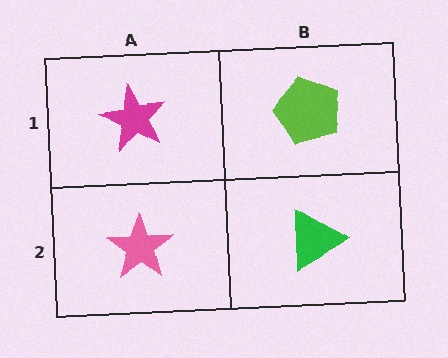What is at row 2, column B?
A green triangle.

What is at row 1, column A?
A magenta star.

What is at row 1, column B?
A lime pentagon.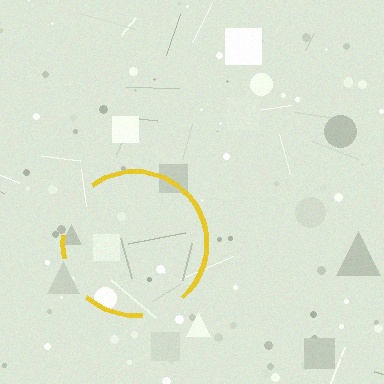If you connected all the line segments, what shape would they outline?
They would outline a circle.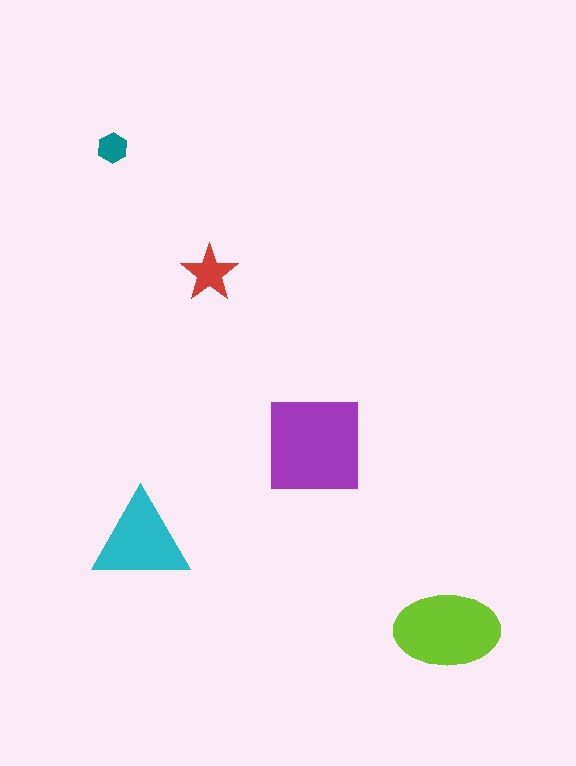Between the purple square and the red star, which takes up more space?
The purple square.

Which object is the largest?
The purple square.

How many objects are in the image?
There are 5 objects in the image.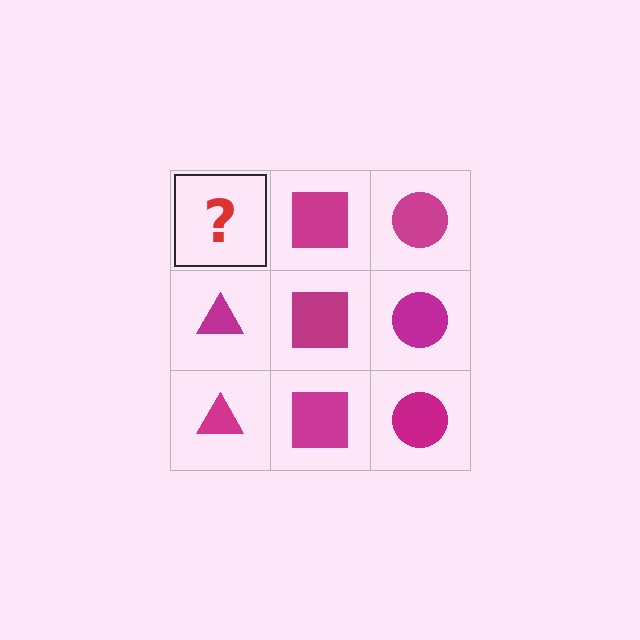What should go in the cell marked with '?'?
The missing cell should contain a magenta triangle.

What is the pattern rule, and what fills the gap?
The rule is that each column has a consistent shape. The gap should be filled with a magenta triangle.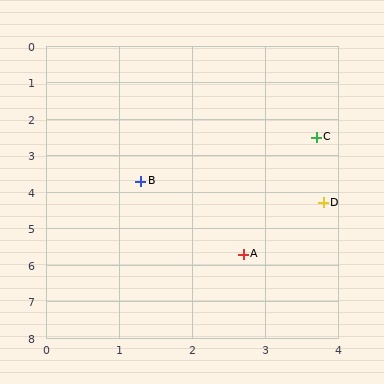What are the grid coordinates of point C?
Point C is at approximately (3.7, 2.5).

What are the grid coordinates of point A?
Point A is at approximately (2.7, 5.7).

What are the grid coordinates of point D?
Point D is at approximately (3.8, 4.3).